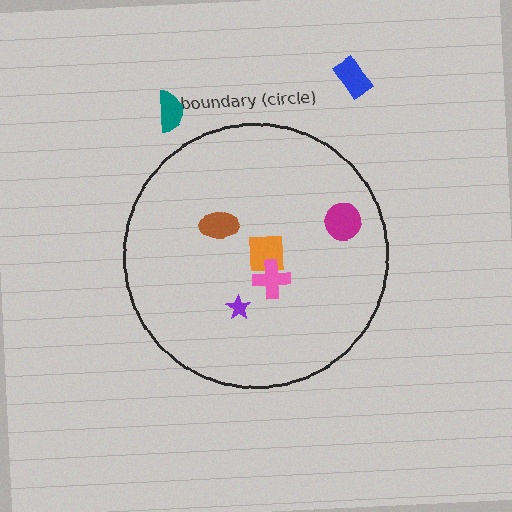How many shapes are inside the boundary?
5 inside, 2 outside.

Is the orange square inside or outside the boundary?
Inside.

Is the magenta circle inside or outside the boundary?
Inside.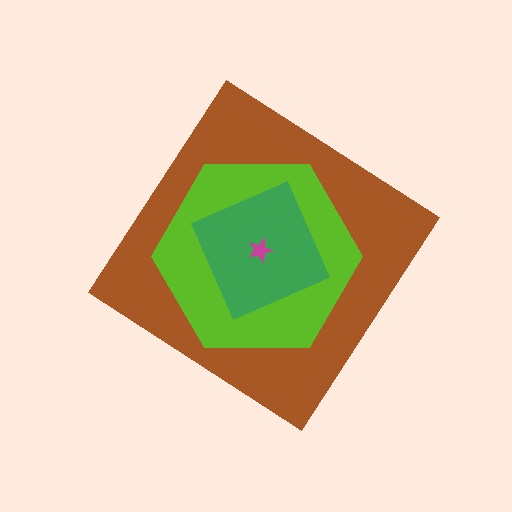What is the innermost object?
The magenta star.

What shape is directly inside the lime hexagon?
The green square.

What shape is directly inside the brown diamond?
The lime hexagon.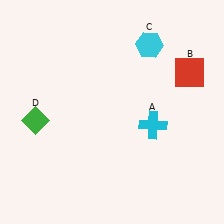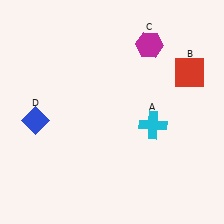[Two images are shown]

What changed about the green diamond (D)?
In Image 1, D is green. In Image 2, it changed to blue.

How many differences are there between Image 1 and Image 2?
There are 2 differences between the two images.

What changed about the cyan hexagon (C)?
In Image 1, C is cyan. In Image 2, it changed to magenta.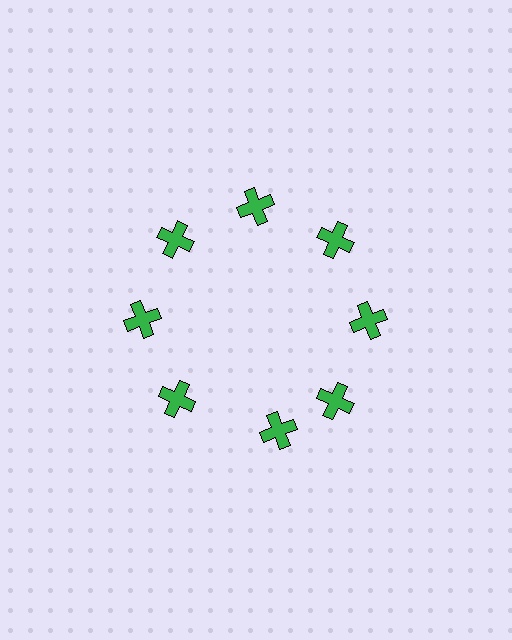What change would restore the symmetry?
The symmetry would be restored by rotating it back into even spacing with its neighbors so that all 8 crosses sit at equal angles and equal distance from the center.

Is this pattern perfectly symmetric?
No. The 8 green crosses are arranged in a ring, but one element near the 6 o'clock position is rotated out of alignment along the ring, breaking the 8-fold rotational symmetry.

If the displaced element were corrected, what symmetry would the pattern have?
It would have 8-fold rotational symmetry — the pattern would map onto itself every 45 degrees.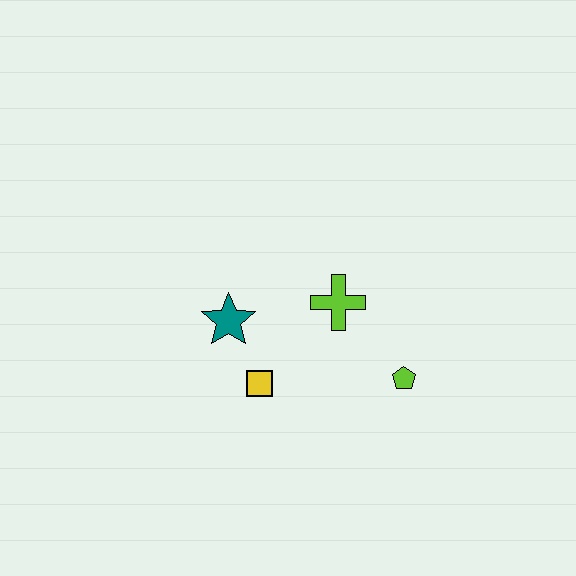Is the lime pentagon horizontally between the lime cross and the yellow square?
No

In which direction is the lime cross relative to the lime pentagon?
The lime cross is above the lime pentagon.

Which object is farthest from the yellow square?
The lime pentagon is farthest from the yellow square.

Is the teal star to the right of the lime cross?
No